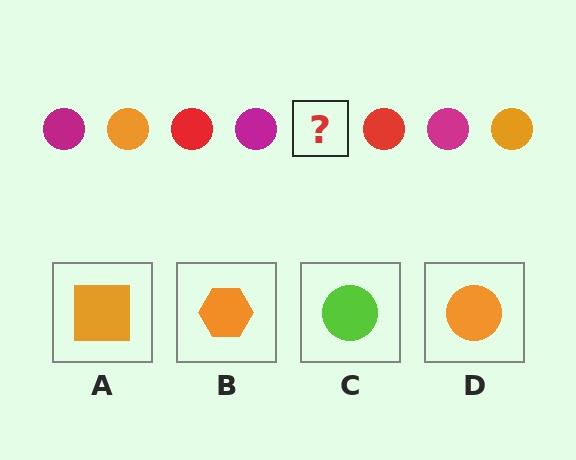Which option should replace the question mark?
Option D.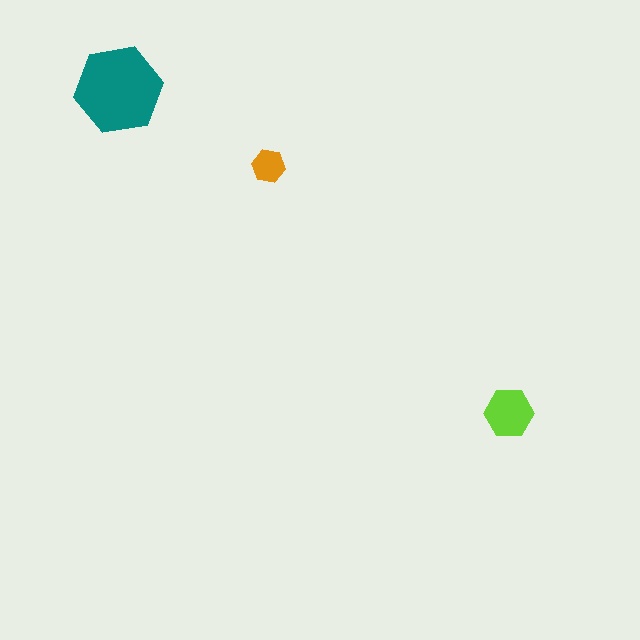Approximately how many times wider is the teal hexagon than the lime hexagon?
About 2 times wider.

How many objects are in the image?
There are 3 objects in the image.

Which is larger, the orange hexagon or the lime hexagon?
The lime one.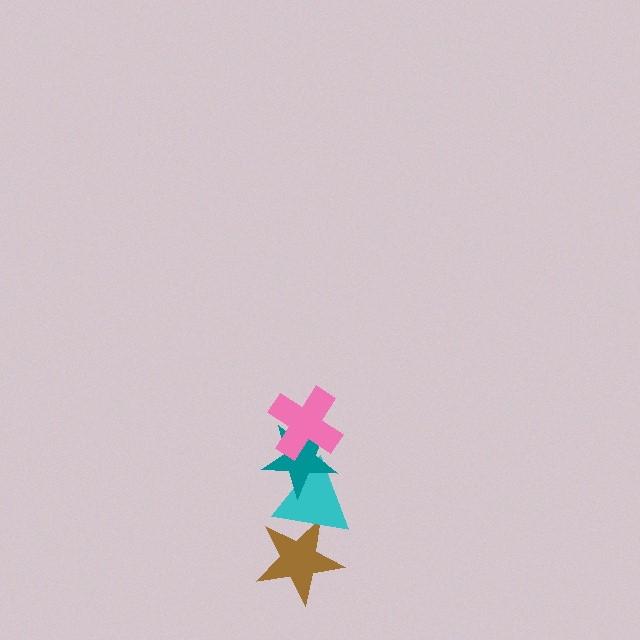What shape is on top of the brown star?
The cyan triangle is on top of the brown star.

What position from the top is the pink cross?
The pink cross is 1st from the top.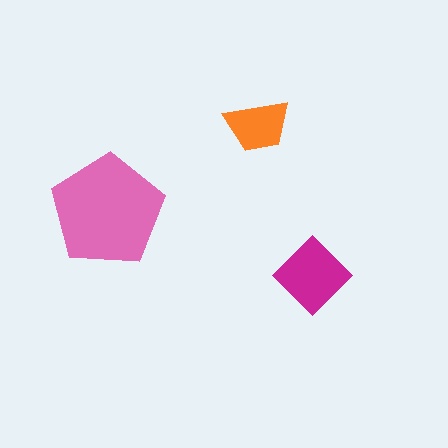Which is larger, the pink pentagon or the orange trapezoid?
The pink pentagon.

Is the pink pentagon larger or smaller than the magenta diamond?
Larger.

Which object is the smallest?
The orange trapezoid.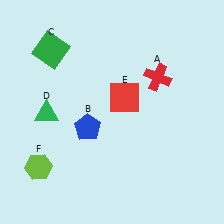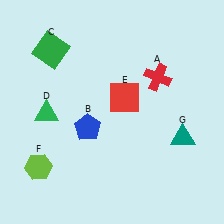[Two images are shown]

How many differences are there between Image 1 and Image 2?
There is 1 difference between the two images.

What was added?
A teal triangle (G) was added in Image 2.